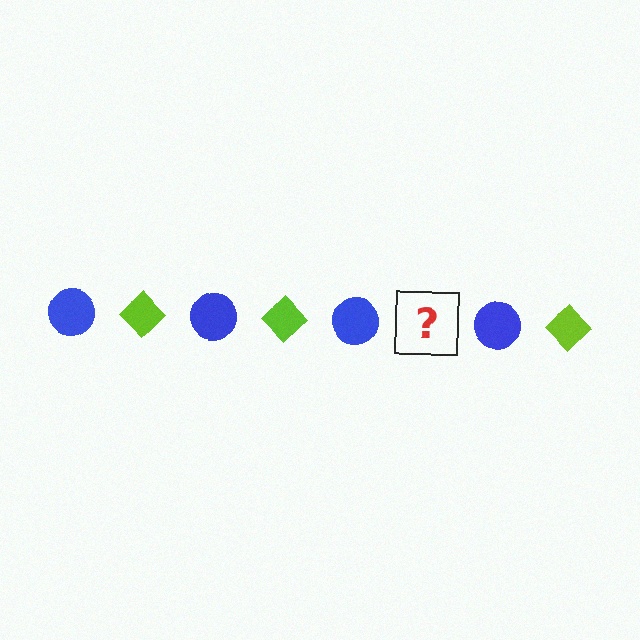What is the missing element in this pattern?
The missing element is a lime diamond.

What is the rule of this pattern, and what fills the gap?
The rule is that the pattern alternates between blue circle and lime diamond. The gap should be filled with a lime diamond.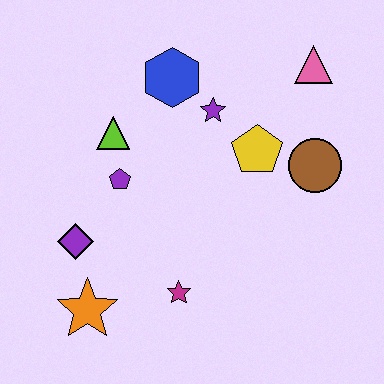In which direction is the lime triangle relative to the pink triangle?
The lime triangle is to the left of the pink triangle.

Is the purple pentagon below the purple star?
Yes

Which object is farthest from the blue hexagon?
The orange star is farthest from the blue hexagon.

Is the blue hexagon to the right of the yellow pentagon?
No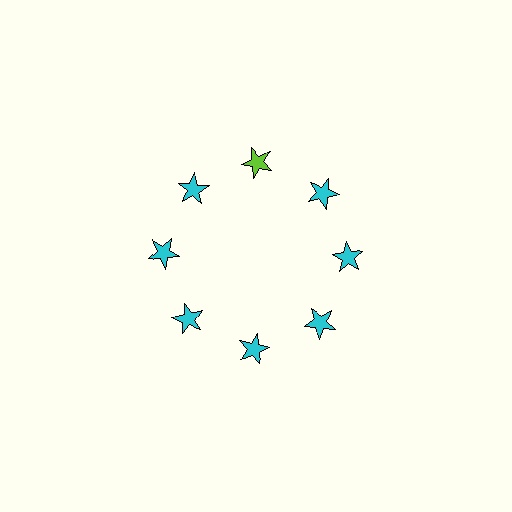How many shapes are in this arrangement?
There are 8 shapes arranged in a ring pattern.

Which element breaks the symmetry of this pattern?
The lime star at roughly the 12 o'clock position breaks the symmetry. All other shapes are cyan stars.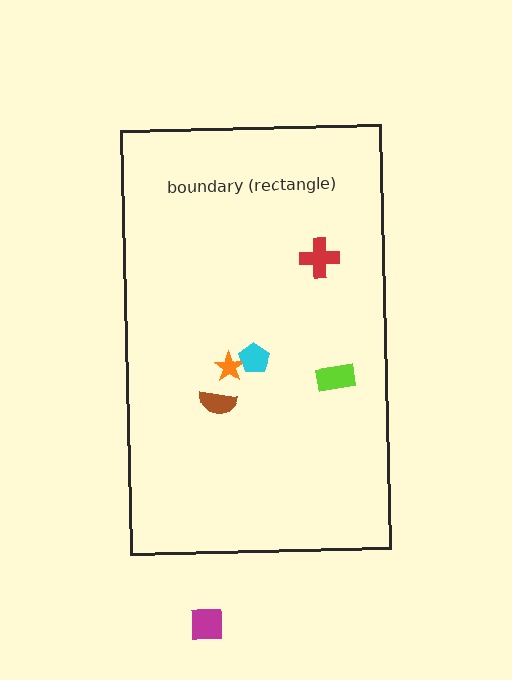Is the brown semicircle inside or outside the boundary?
Inside.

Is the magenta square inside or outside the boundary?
Outside.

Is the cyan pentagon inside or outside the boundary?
Inside.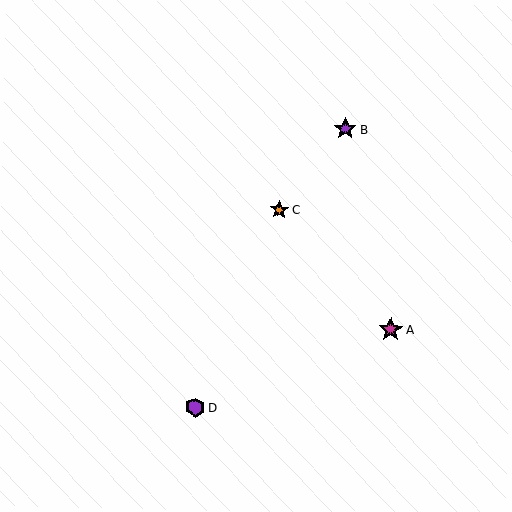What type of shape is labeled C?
Shape C is an orange star.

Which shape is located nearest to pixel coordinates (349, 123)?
The purple star (labeled B) at (346, 129) is nearest to that location.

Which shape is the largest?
The magenta star (labeled A) is the largest.